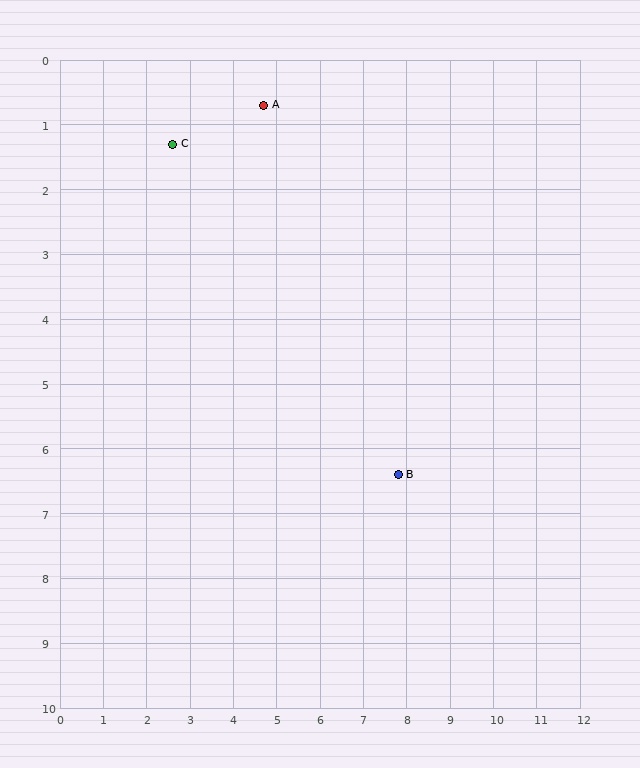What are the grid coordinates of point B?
Point B is at approximately (7.8, 6.4).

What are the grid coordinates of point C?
Point C is at approximately (2.6, 1.3).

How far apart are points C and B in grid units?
Points C and B are about 7.3 grid units apart.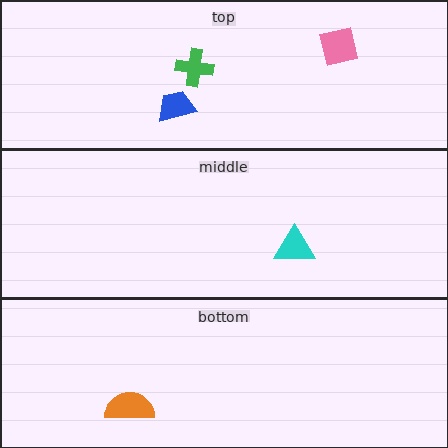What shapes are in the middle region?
The cyan triangle.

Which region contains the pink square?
The top region.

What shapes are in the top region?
The pink square, the green cross, the blue trapezoid.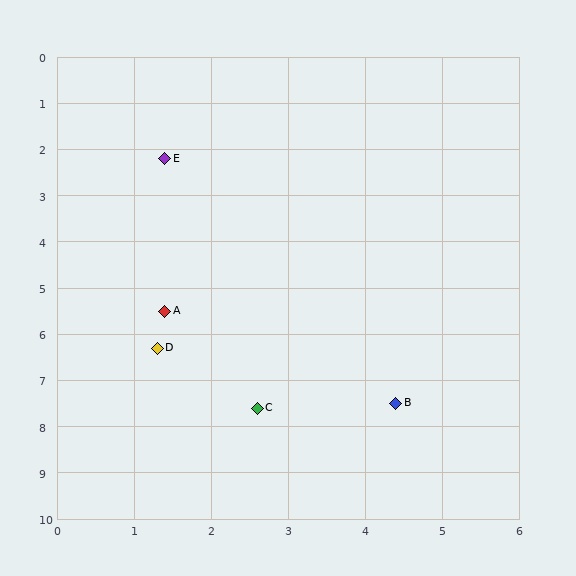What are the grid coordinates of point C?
Point C is at approximately (2.6, 7.6).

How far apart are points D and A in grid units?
Points D and A are about 0.8 grid units apart.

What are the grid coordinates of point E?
Point E is at approximately (1.4, 2.2).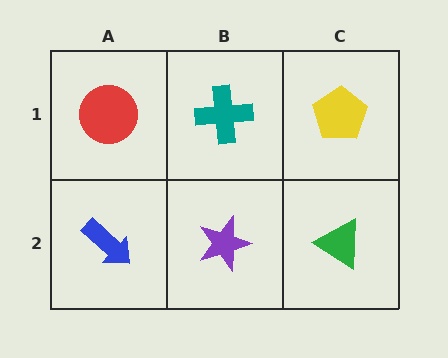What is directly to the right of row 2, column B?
A green triangle.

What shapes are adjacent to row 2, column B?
A teal cross (row 1, column B), a blue arrow (row 2, column A), a green triangle (row 2, column C).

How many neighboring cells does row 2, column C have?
2.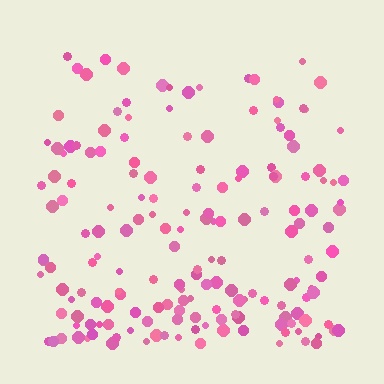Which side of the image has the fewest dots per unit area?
The top.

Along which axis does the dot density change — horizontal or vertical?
Vertical.